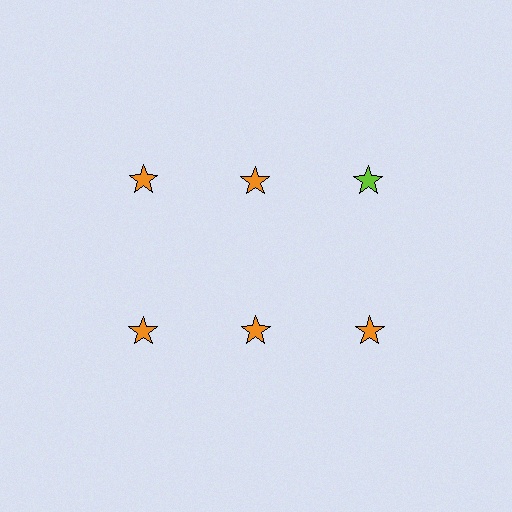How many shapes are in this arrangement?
There are 6 shapes arranged in a grid pattern.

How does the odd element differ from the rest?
It has a different color: lime instead of orange.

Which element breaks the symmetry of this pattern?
The lime star in the top row, center column breaks the symmetry. All other shapes are orange stars.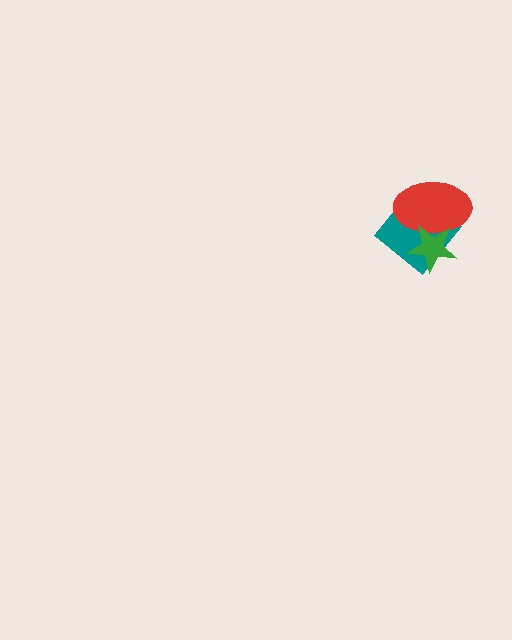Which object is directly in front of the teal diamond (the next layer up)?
The red ellipse is directly in front of the teal diamond.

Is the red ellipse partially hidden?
Yes, it is partially covered by another shape.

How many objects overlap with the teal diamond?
2 objects overlap with the teal diamond.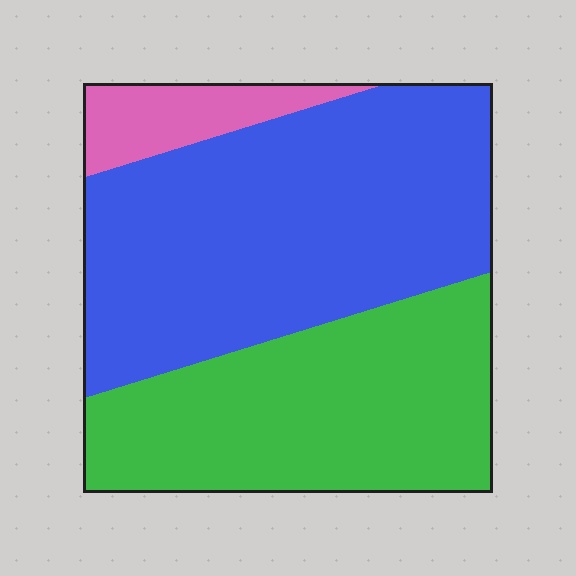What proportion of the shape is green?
Green covers around 40% of the shape.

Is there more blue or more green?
Blue.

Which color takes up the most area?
Blue, at roughly 55%.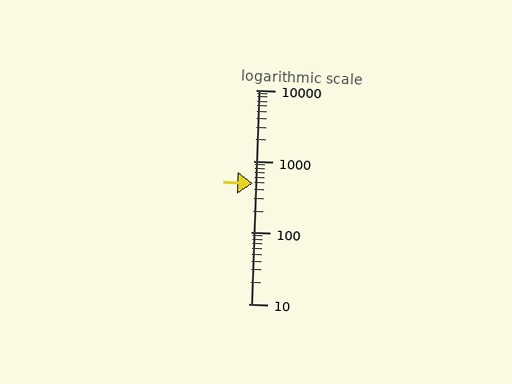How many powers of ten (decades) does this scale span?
The scale spans 3 decades, from 10 to 10000.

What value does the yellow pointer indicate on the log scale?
The pointer indicates approximately 490.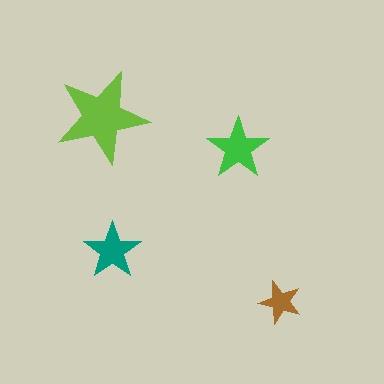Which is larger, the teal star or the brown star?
The teal one.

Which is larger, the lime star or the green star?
The lime one.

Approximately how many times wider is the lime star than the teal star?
About 1.5 times wider.